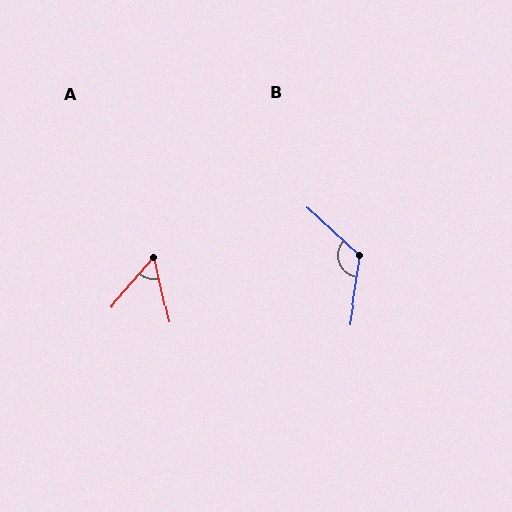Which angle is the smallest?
A, at approximately 53 degrees.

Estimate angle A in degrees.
Approximately 53 degrees.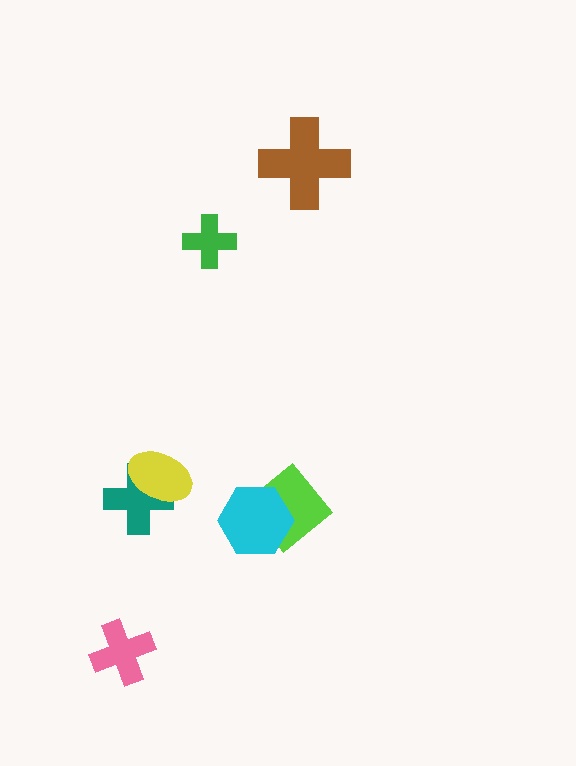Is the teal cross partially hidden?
Yes, it is partially covered by another shape.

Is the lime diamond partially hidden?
Yes, it is partially covered by another shape.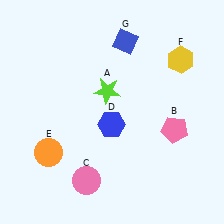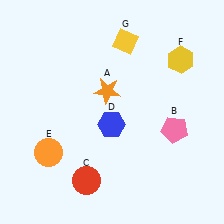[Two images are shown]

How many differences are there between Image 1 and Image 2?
There are 3 differences between the two images.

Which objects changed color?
A changed from lime to orange. C changed from pink to red. G changed from blue to yellow.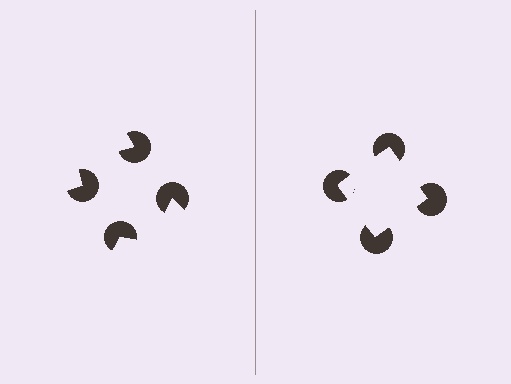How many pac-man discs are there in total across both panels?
8 — 4 on each side.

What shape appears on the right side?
An illusory square.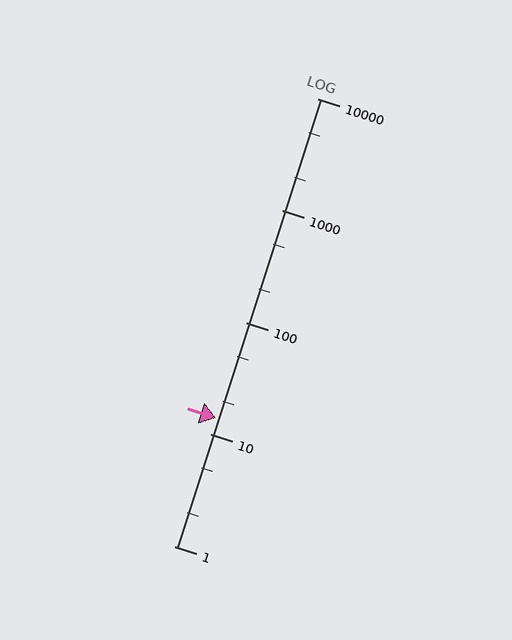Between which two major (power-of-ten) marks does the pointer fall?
The pointer is between 10 and 100.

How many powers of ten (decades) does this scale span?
The scale spans 4 decades, from 1 to 10000.